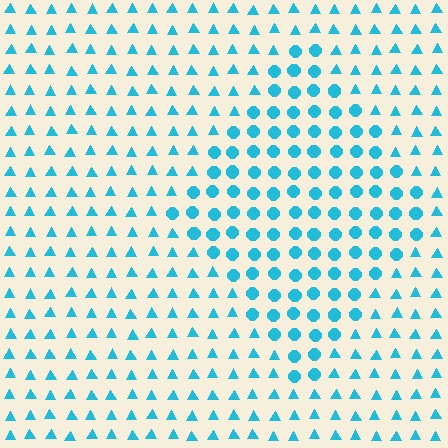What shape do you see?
I see a diamond.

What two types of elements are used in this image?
The image uses circles inside the diamond region and triangles outside it.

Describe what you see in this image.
The image is filled with small cyan elements arranged in a uniform grid. A diamond-shaped region contains circles, while the surrounding area contains triangles. The boundary is defined purely by the change in element shape.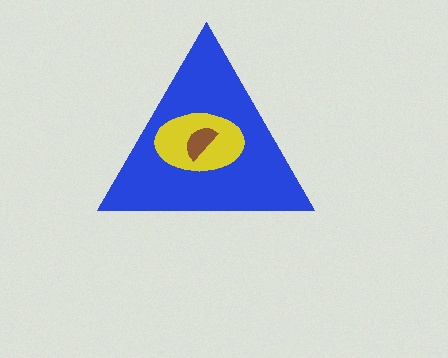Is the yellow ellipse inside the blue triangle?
Yes.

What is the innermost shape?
The brown semicircle.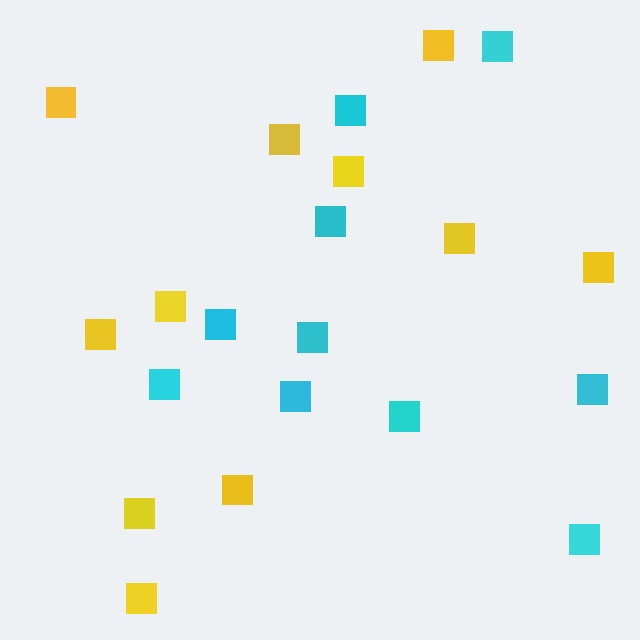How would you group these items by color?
There are 2 groups: one group of cyan squares (10) and one group of yellow squares (11).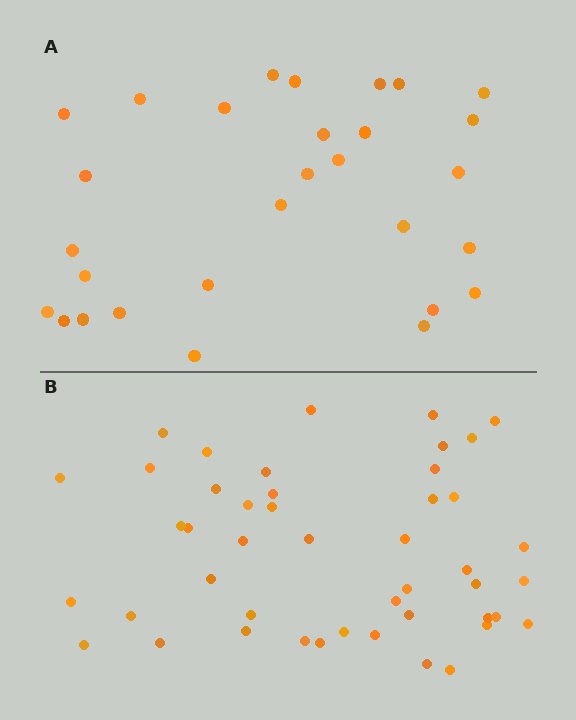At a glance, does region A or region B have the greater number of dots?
Region B (the bottom region) has more dots.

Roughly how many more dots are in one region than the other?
Region B has approximately 15 more dots than region A.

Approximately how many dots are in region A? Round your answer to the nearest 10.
About 30 dots. (The exact count is 29, which rounds to 30.)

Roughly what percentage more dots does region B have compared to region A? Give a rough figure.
About 60% more.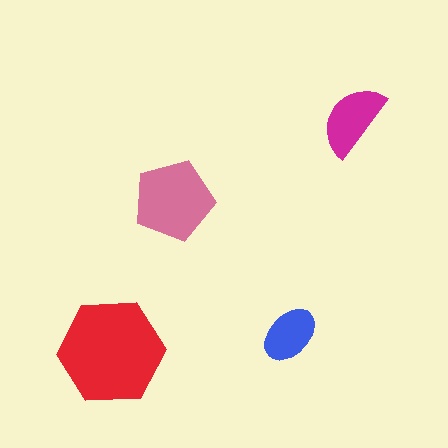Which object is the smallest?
The blue ellipse.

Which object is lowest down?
The red hexagon is bottommost.